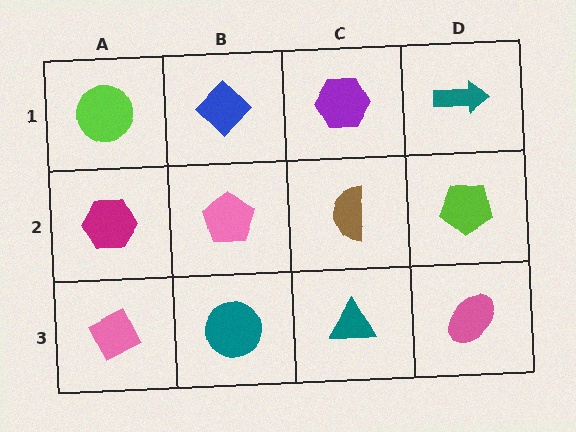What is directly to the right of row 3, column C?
A pink ellipse.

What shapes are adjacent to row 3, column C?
A brown semicircle (row 2, column C), a teal circle (row 3, column B), a pink ellipse (row 3, column D).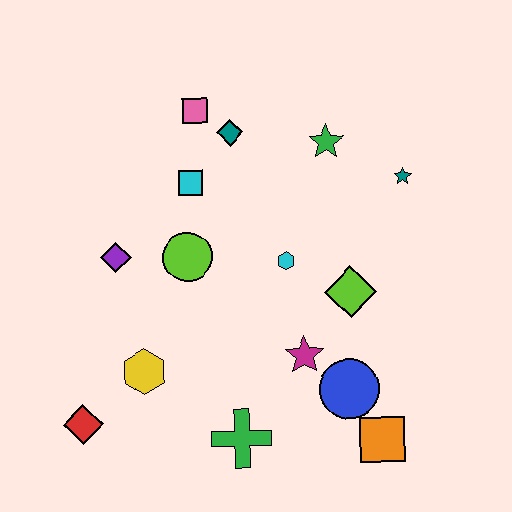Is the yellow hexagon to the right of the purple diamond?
Yes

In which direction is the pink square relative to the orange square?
The pink square is above the orange square.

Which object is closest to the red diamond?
The yellow hexagon is closest to the red diamond.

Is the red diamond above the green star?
No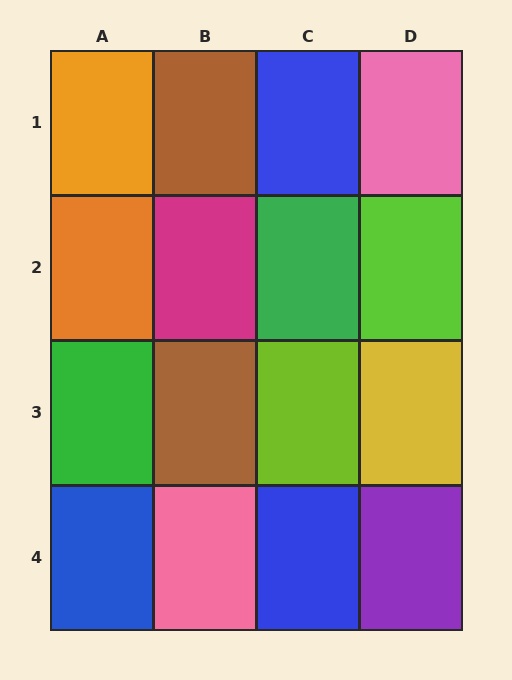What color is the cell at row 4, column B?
Pink.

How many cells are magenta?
1 cell is magenta.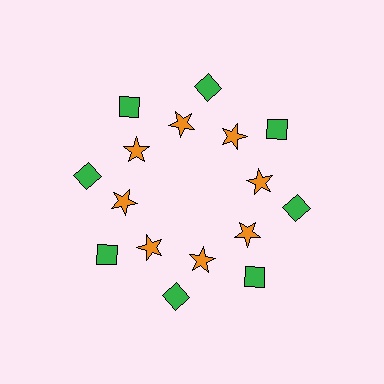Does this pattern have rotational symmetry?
Yes, this pattern has 8-fold rotational symmetry. It looks the same after rotating 45 degrees around the center.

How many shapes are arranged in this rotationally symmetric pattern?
There are 16 shapes, arranged in 8 groups of 2.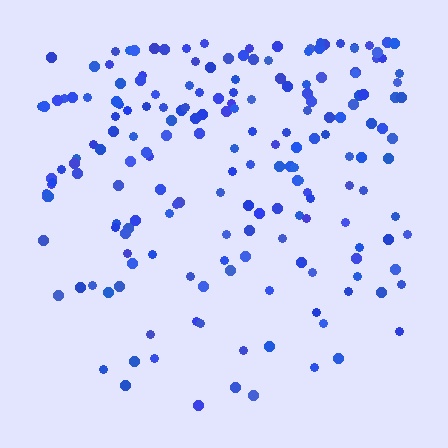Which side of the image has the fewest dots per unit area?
The bottom.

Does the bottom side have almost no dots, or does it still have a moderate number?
Still a moderate number, just noticeably fewer than the top.